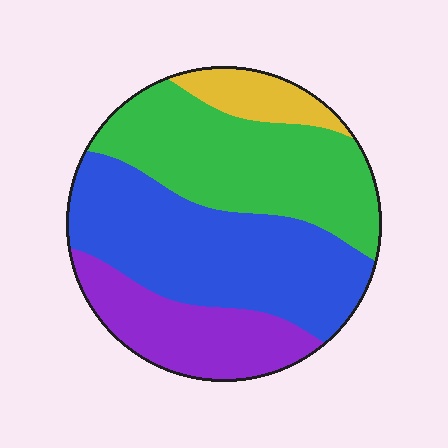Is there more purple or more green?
Green.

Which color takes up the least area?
Yellow, at roughly 10%.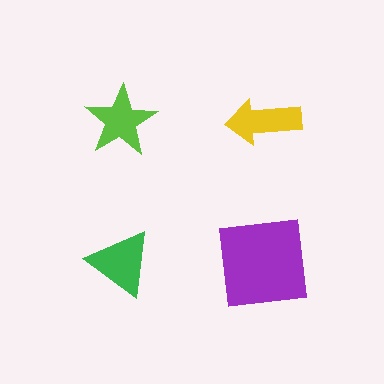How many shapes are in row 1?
2 shapes.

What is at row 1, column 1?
A lime star.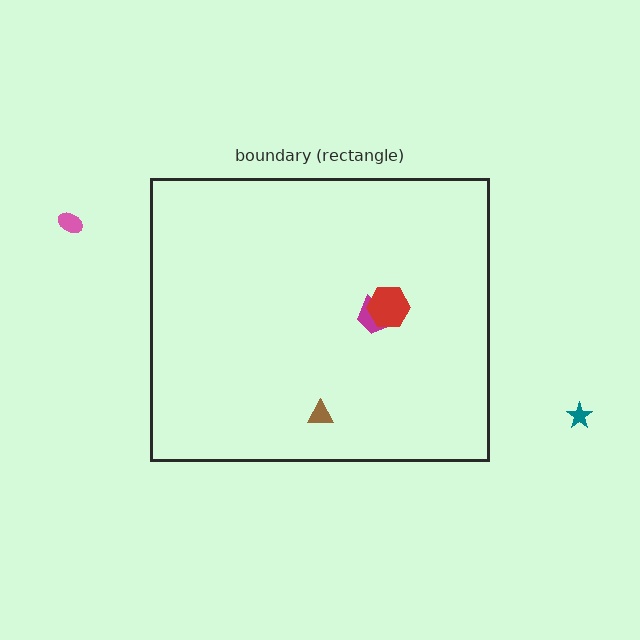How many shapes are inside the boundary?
3 inside, 2 outside.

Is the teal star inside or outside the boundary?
Outside.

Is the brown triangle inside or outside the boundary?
Inside.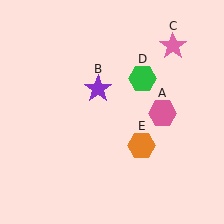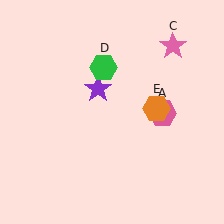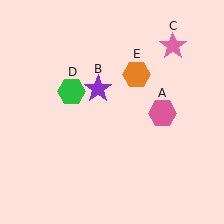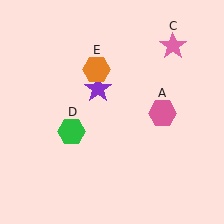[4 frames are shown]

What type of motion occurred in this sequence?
The green hexagon (object D), orange hexagon (object E) rotated counterclockwise around the center of the scene.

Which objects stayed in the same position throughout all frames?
Pink hexagon (object A) and purple star (object B) and pink star (object C) remained stationary.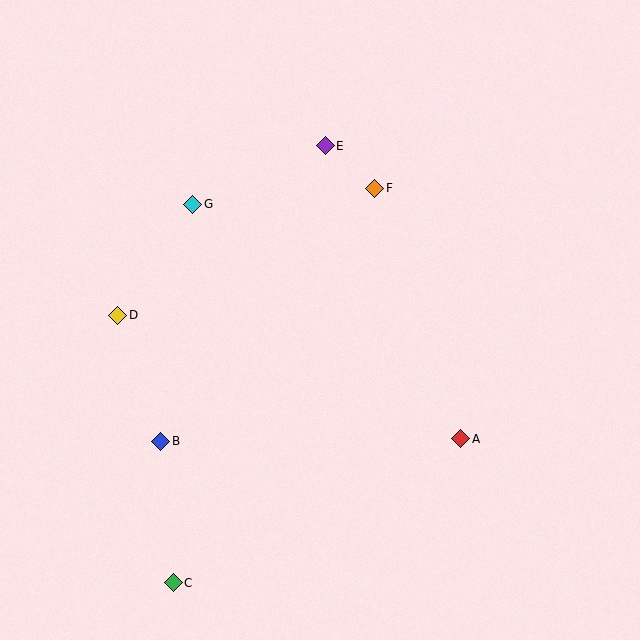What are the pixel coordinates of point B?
Point B is at (161, 441).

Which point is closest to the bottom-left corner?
Point C is closest to the bottom-left corner.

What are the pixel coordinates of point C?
Point C is at (173, 583).